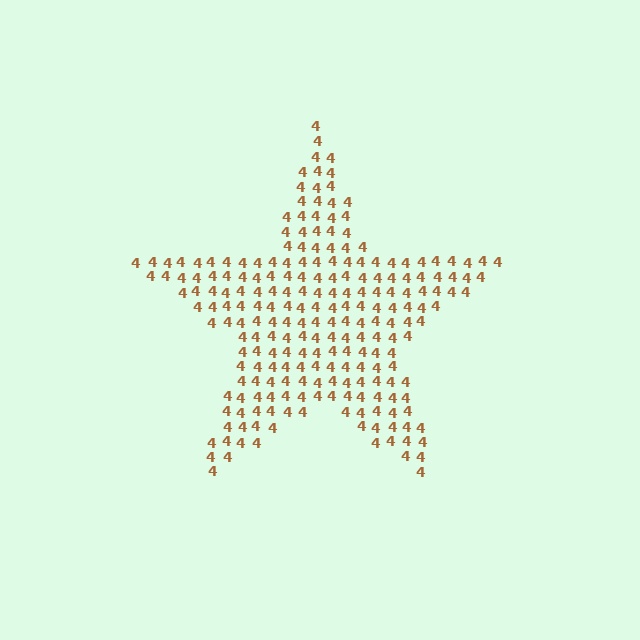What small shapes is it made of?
It is made of small digit 4's.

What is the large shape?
The large shape is a star.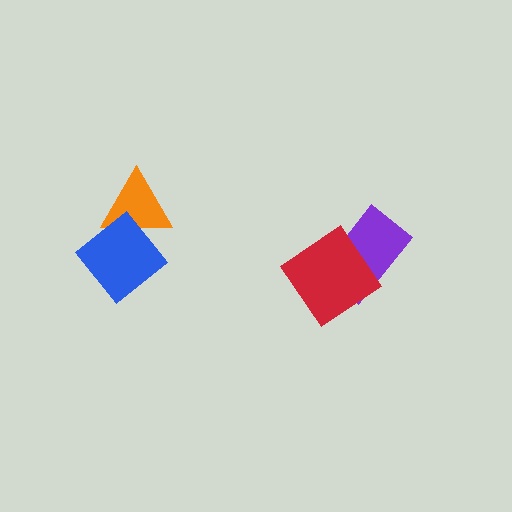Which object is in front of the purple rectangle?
The red diamond is in front of the purple rectangle.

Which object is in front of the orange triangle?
The blue diamond is in front of the orange triangle.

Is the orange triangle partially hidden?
Yes, it is partially covered by another shape.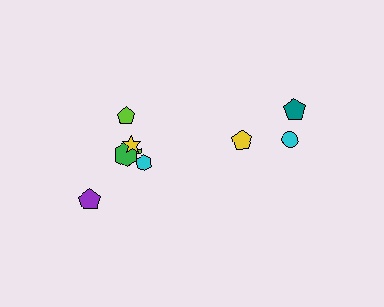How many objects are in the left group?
There are 6 objects.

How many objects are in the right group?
There are 3 objects.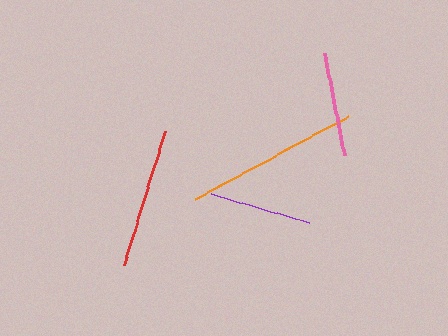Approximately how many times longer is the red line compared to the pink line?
The red line is approximately 1.4 times the length of the pink line.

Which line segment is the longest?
The orange line is the longest at approximately 174 pixels.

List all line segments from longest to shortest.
From longest to shortest: orange, red, pink, purple.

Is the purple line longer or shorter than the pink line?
The pink line is longer than the purple line.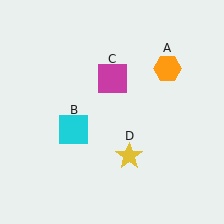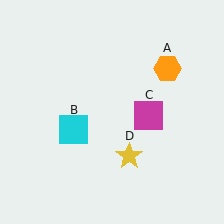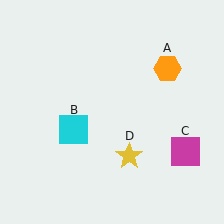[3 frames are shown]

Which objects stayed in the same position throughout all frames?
Orange hexagon (object A) and cyan square (object B) and yellow star (object D) remained stationary.